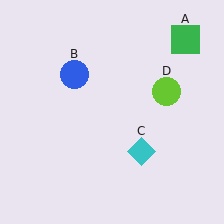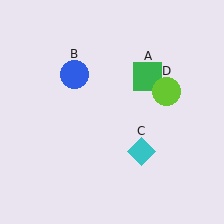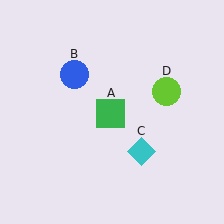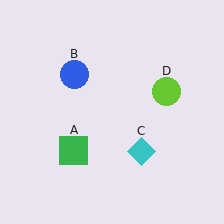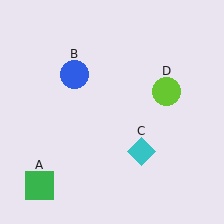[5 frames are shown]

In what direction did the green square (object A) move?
The green square (object A) moved down and to the left.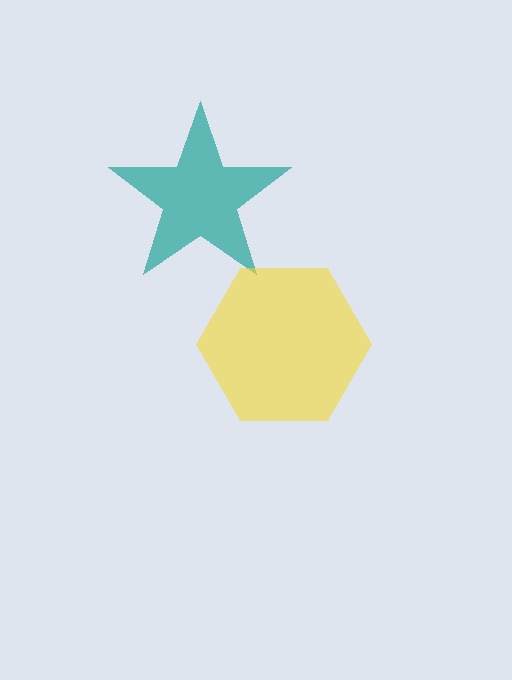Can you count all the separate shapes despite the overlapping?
Yes, there are 2 separate shapes.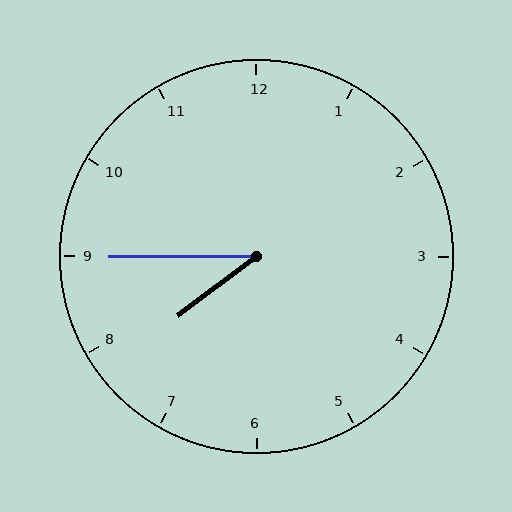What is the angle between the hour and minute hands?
Approximately 38 degrees.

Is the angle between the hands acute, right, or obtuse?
It is acute.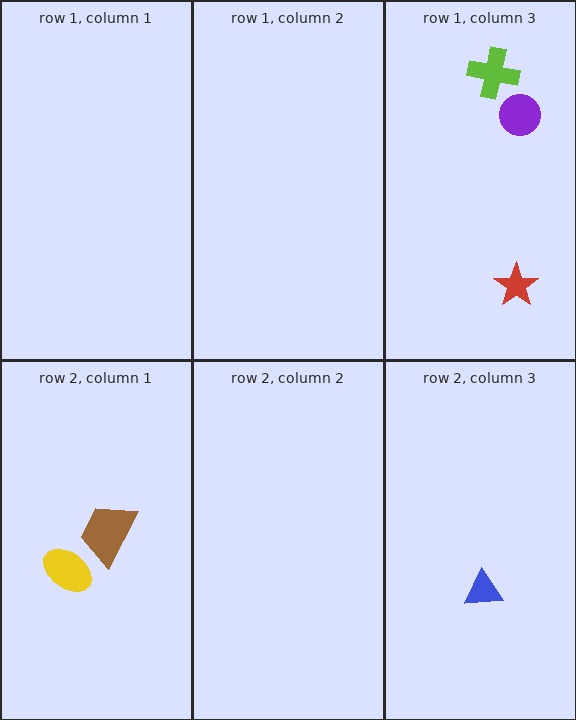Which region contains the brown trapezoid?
The row 2, column 1 region.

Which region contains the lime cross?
The row 1, column 3 region.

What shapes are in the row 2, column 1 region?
The brown trapezoid, the yellow ellipse.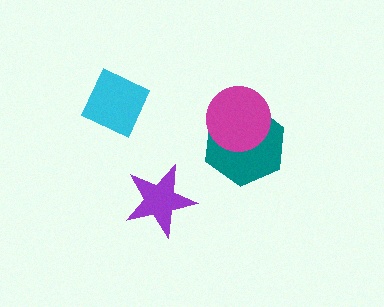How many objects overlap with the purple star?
0 objects overlap with the purple star.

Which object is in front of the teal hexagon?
The magenta circle is in front of the teal hexagon.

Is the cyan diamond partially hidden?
No, no other shape covers it.